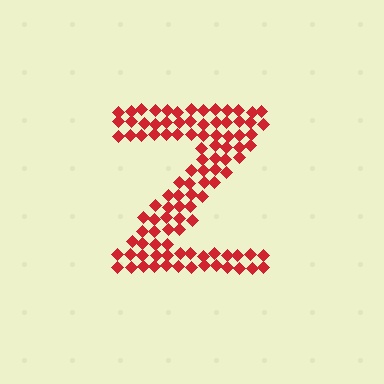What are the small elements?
The small elements are diamonds.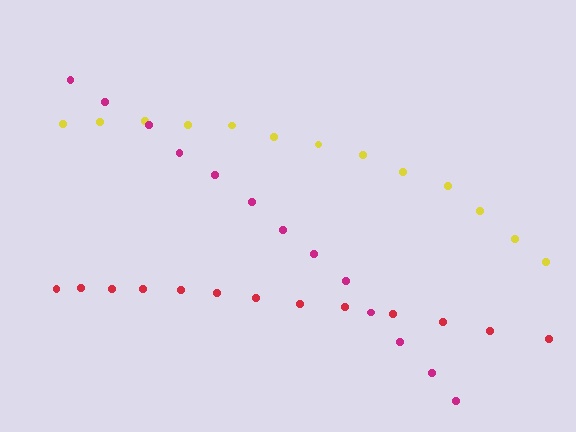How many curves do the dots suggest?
There are 3 distinct paths.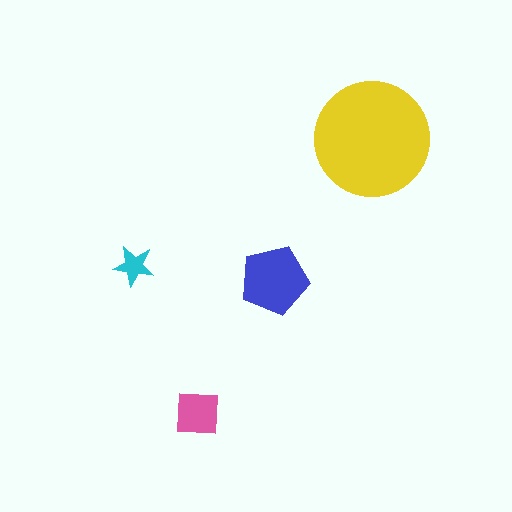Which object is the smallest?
The cyan star.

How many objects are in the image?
There are 4 objects in the image.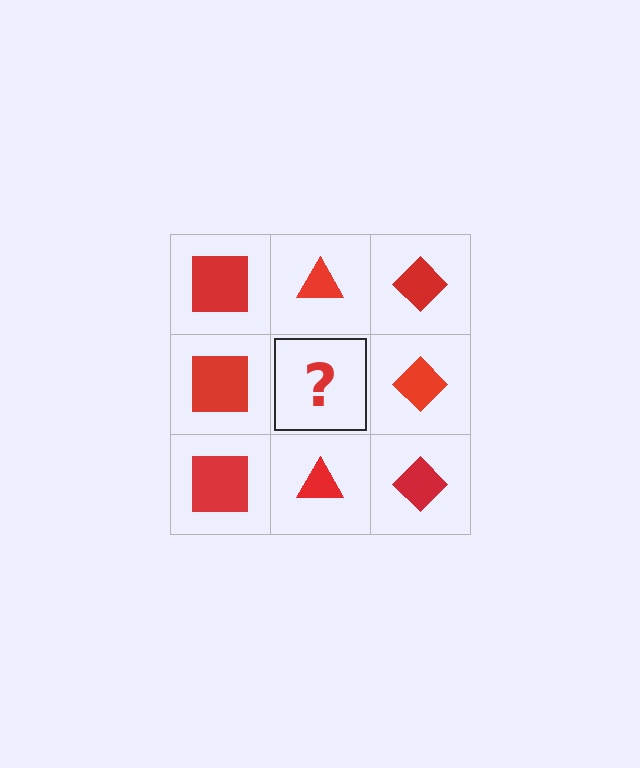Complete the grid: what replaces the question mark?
The question mark should be replaced with a red triangle.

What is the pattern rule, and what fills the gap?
The rule is that each column has a consistent shape. The gap should be filled with a red triangle.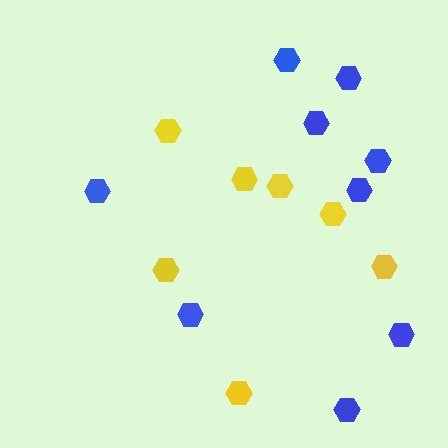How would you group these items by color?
There are 2 groups: one group of blue hexagons (9) and one group of yellow hexagons (7).